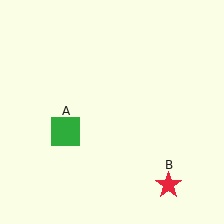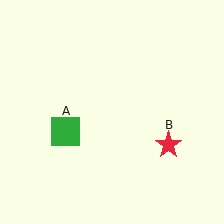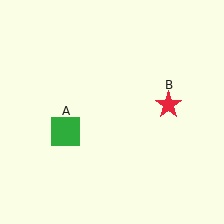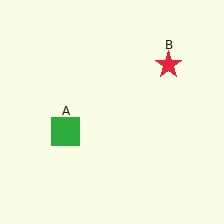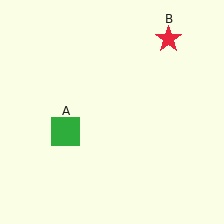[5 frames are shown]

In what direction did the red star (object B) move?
The red star (object B) moved up.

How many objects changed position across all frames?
1 object changed position: red star (object B).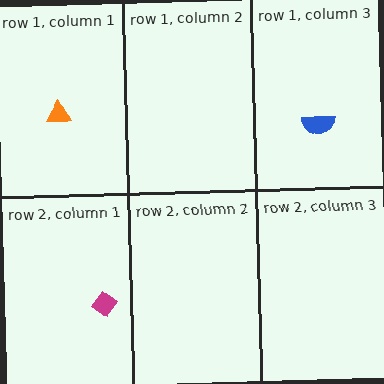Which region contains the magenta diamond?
The row 2, column 1 region.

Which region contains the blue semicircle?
The row 1, column 3 region.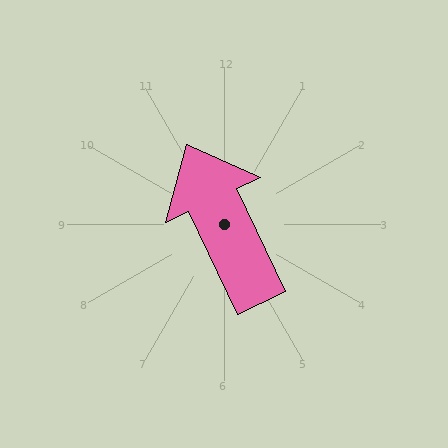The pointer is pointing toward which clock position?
Roughly 11 o'clock.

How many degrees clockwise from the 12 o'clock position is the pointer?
Approximately 335 degrees.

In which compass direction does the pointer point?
Northwest.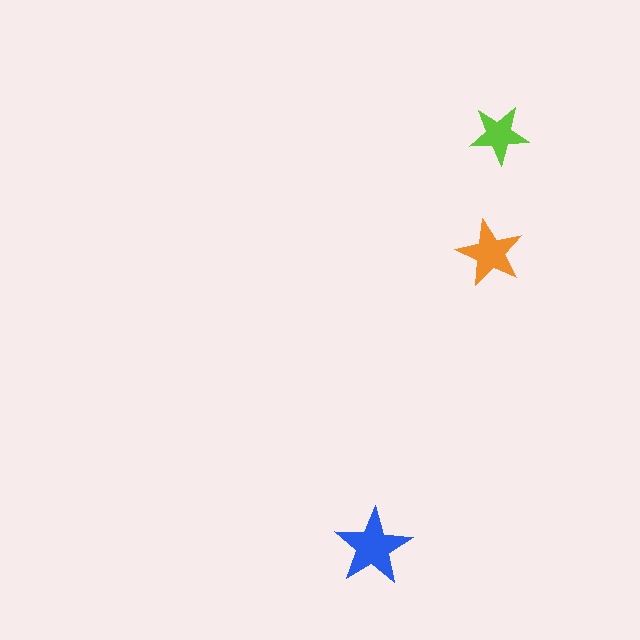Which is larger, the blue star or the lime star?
The blue one.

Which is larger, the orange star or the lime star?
The orange one.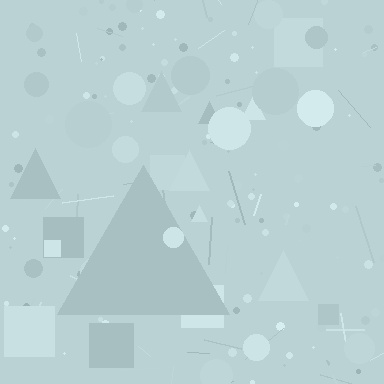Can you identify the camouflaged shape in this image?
The camouflaged shape is a triangle.